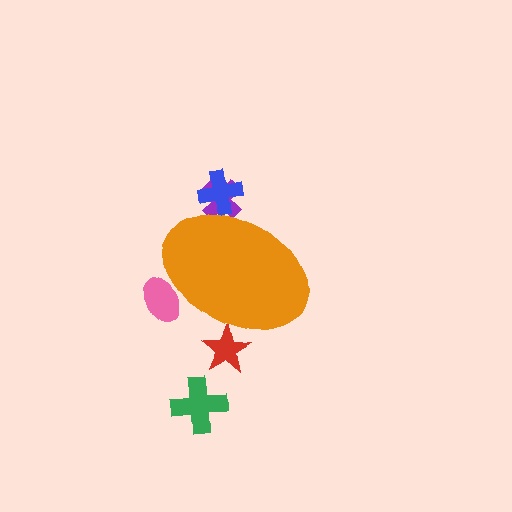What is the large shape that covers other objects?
An orange ellipse.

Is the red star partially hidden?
Yes, the red star is partially hidden behind the orange ellipse.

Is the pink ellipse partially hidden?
Yes, the pink ellipse is partially hidden behind the orange ellipse.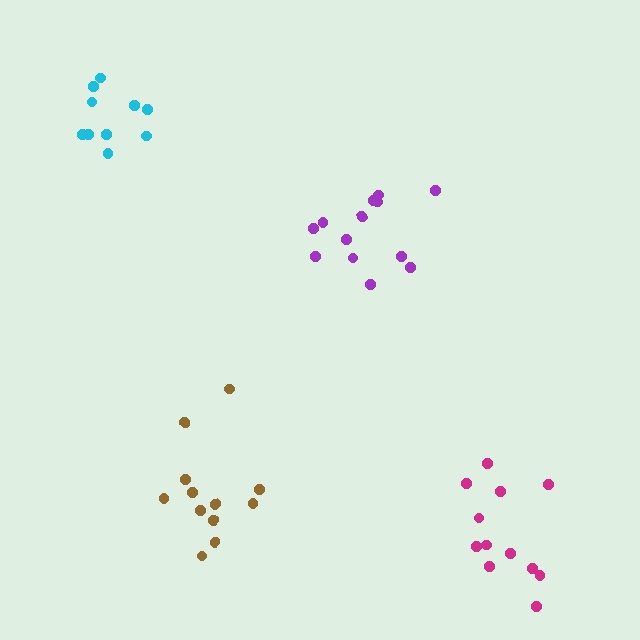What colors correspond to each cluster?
The clusters are colored: purple, brown, magenta, cyan.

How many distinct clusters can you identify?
There are 4 distinct clusters.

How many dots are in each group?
Group 1: 13 dots, Group 2: 12 dots, Group 3: 12 dots, Group 4: 10 dots (47 total).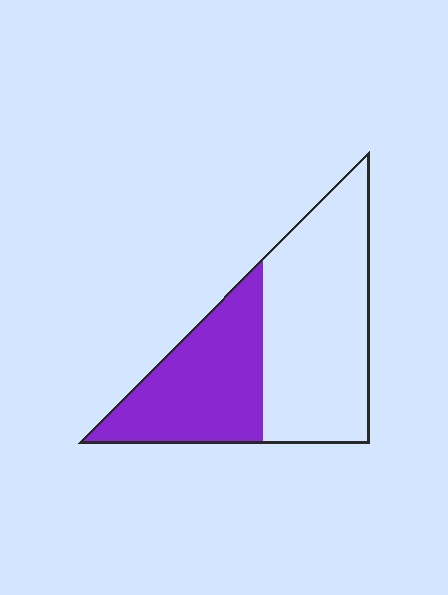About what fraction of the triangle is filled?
About two fifths (2/5).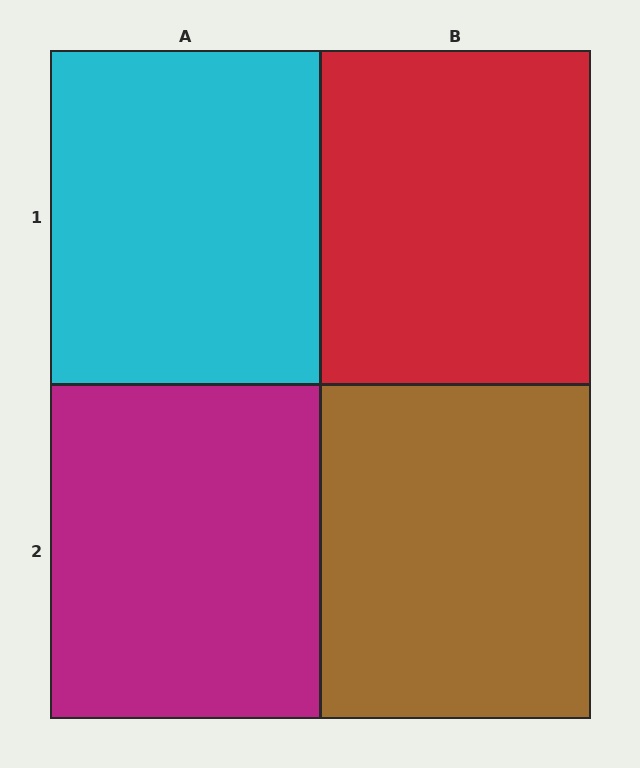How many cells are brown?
1 cell is brown.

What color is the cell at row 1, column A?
Cyan.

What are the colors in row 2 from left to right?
Magenta, brown.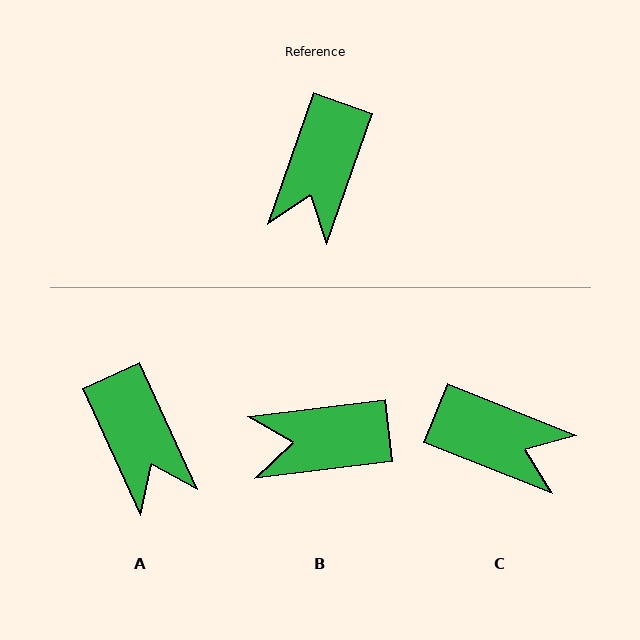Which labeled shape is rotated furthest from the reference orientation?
C, about 88 degrees away.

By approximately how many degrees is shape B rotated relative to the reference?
Approximately 64 degrees clockwise.